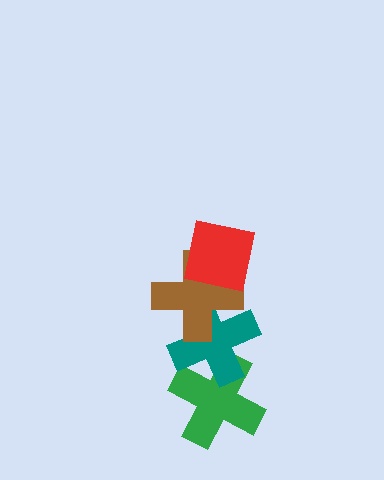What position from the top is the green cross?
The green cross is 4th from the top.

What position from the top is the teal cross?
The teal cross is 3rd from the top.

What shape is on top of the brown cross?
The red square is on top of the brown cross.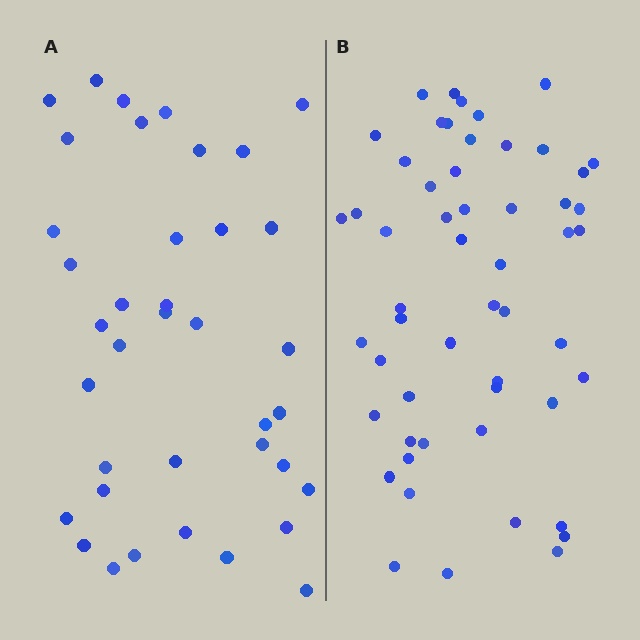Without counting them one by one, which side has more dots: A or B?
Region B (the right region) has more dots.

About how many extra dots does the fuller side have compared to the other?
Region B has approximately 15 more dots than region A.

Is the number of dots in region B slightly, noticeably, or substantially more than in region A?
Region B has noticeably more, but not dramatically so. The ratio is roughly 1.4 to 1.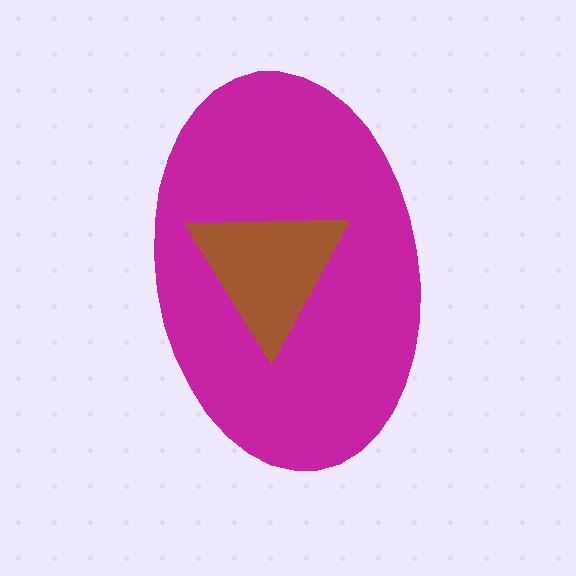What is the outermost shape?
The magenta ellipse.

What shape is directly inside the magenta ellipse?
The brown triangle.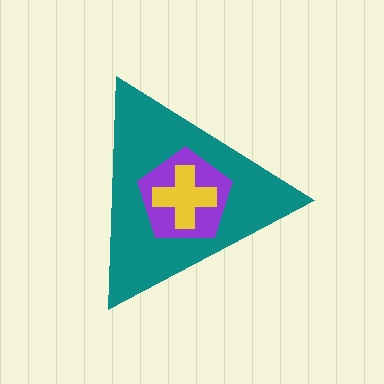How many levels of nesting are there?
3.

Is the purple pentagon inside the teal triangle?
Yes.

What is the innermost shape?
The yellow cross.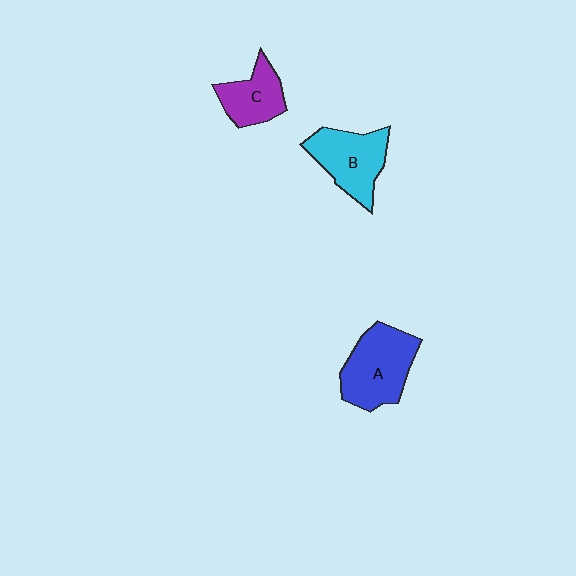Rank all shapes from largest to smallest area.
From largest to smallest: A (blue), B (cyan), C (purple).